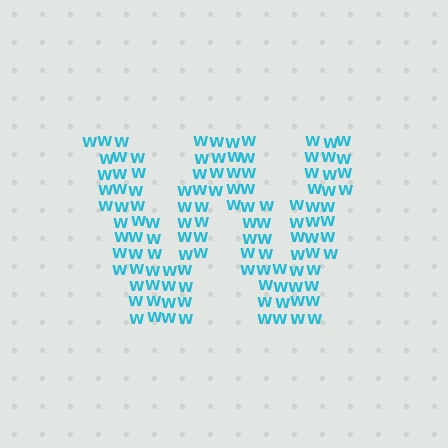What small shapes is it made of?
It is made of small letter W's.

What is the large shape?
The large shape is the letter W.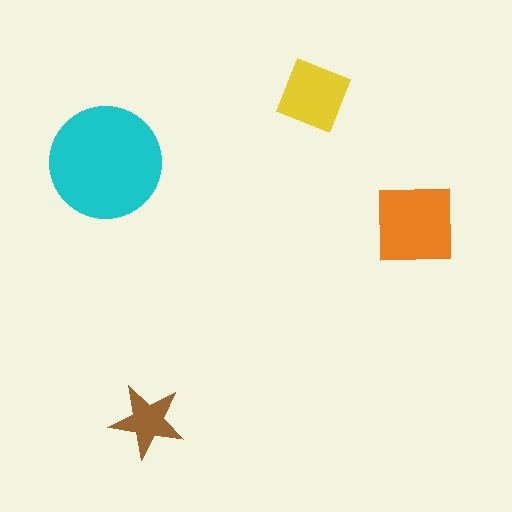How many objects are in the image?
There are 4 objects in the image.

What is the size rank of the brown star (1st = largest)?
4th.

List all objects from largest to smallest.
The cyan circle, the orange square, the yellow square, the brown star.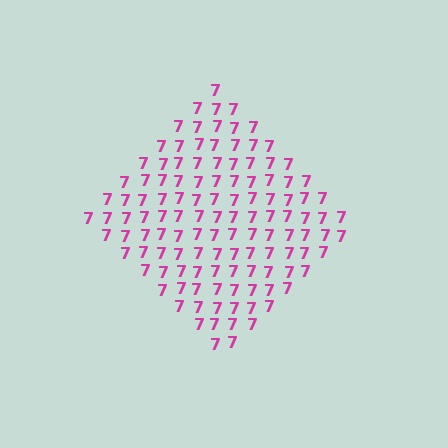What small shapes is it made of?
It is made of small digit 7's.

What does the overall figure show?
The overall figure shows a diamond.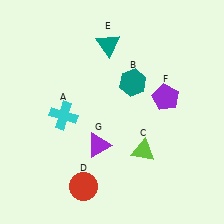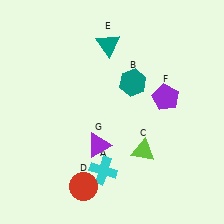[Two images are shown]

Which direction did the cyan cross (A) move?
The cyan cross (A) moved down.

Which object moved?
The cyan cross (A) moved down.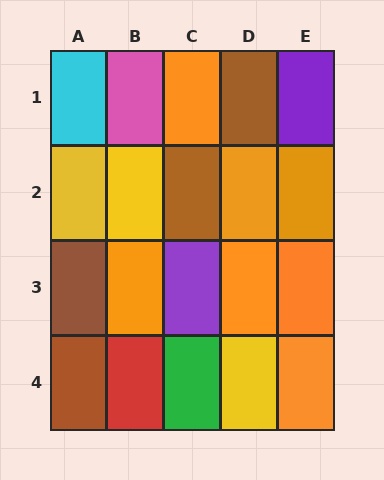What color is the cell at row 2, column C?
Brown.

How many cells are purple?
2 cells are purple.